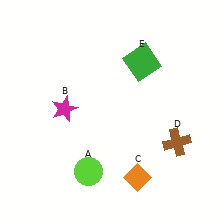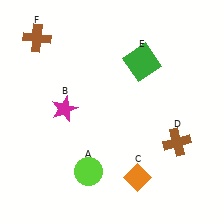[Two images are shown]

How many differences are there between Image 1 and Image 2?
There is 1 difference between the two images.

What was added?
A brown cross (F) was added in Image 2.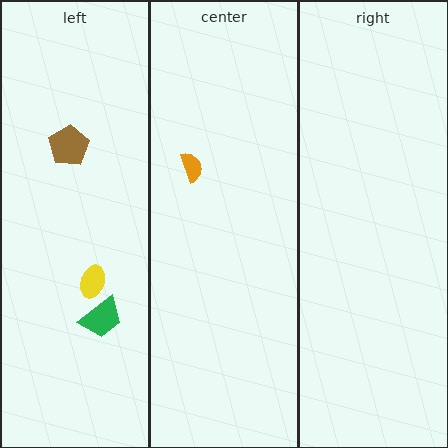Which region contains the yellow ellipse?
The left region.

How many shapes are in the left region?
3.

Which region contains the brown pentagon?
The left region.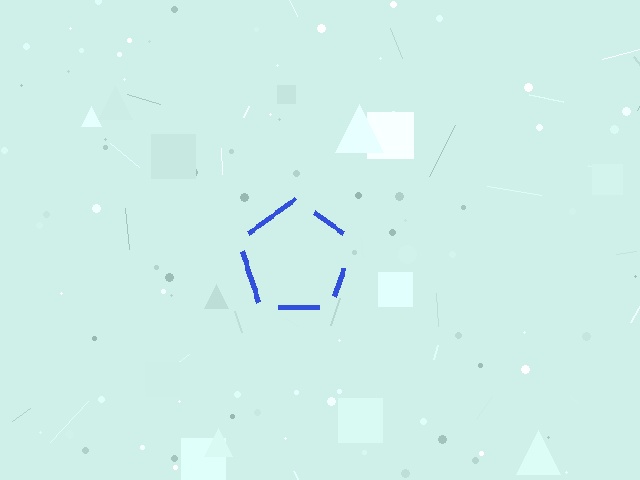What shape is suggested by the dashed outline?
The dashed outline suggests a pentagon.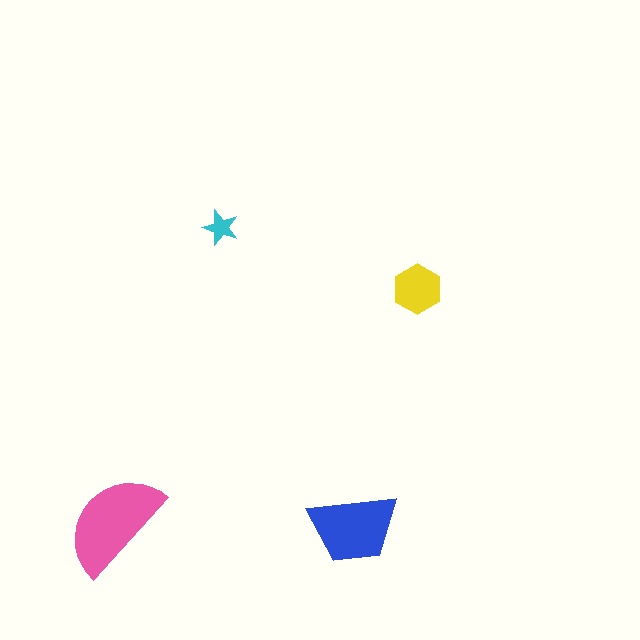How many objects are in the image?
There are 4 objects in the image.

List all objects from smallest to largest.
The cyan star, the yellow hexagon, the blue trapezoid, the pink semicircle.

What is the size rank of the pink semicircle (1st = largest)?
1st.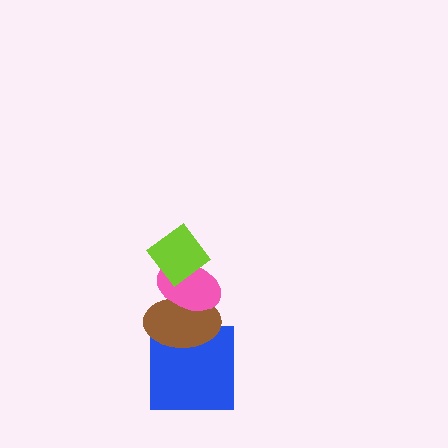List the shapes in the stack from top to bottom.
From top to bottom: the lime diamond, the pink ellipse, the brown ellipse, the blue square.